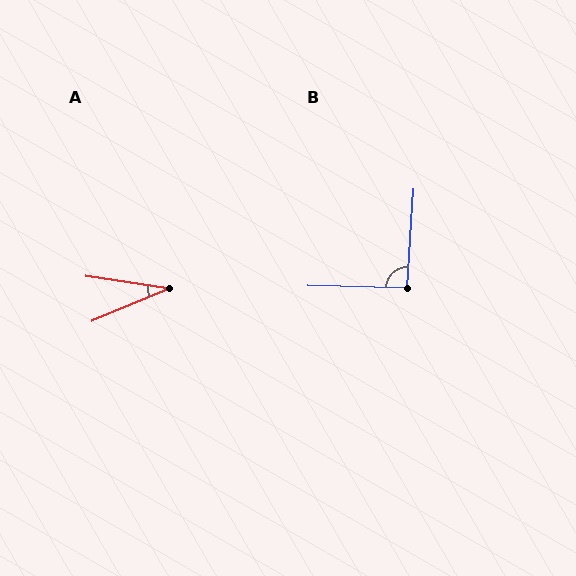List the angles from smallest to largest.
A (31°), B (93°).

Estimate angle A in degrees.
Approximately 31 degrees.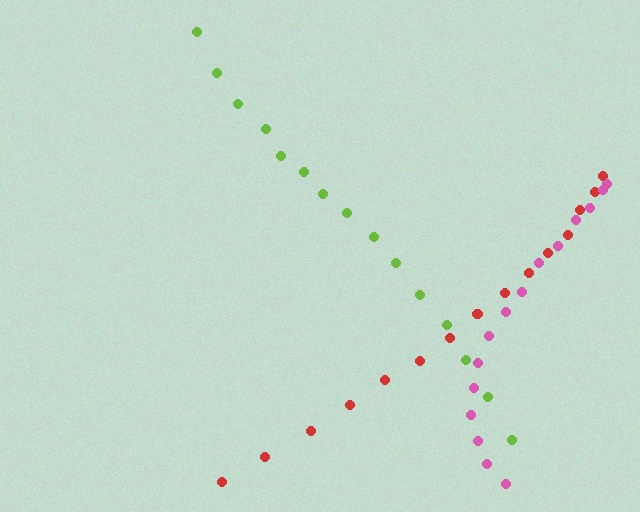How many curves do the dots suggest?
There are 3 distinct paths.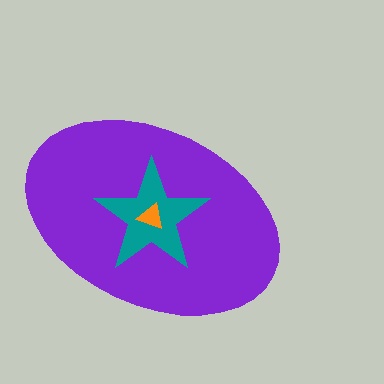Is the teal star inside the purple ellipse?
Yes.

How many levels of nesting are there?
3.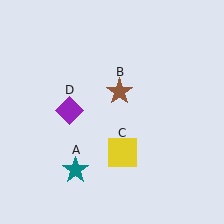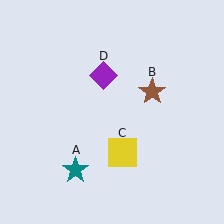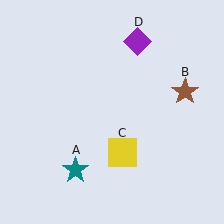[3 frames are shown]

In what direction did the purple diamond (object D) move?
The purple diamond (object D) moved up and to the right.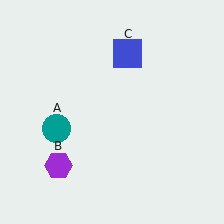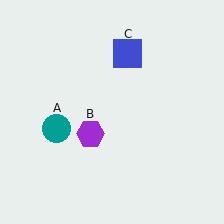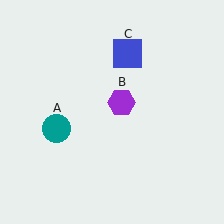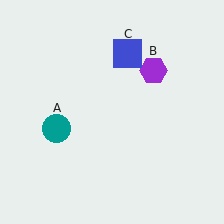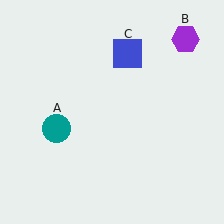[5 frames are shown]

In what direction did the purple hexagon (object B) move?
The purple hexagon (object B) moved up and to the right.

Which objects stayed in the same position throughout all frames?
Teal circle (object A) and blue square (object C) remained stationary.